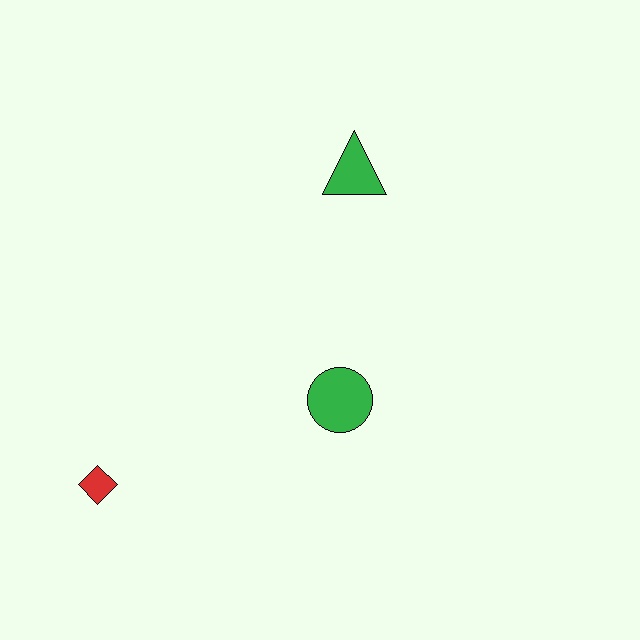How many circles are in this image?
There is 1 circle.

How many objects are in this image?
There are 3 objects.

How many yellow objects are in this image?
There are no yellow objects.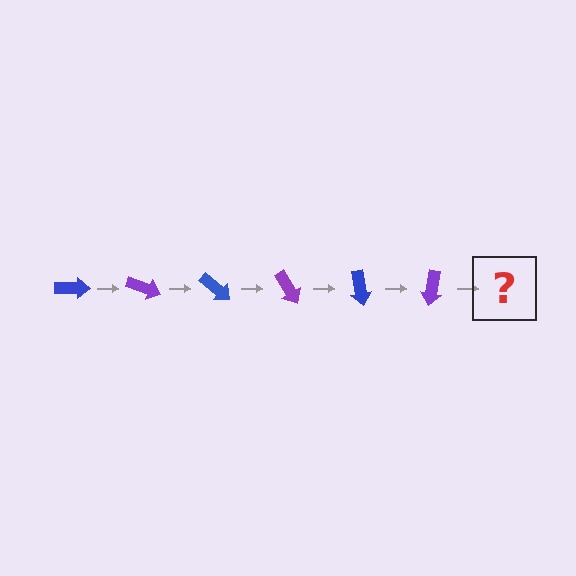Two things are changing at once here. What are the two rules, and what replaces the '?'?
The two rules are that it rotates 20 degrees each step and the color cycles through blue and purple. The '?' should be a blue arrow, rotated 120 degrees from the start.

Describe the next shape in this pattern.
It should be a blue arrow, rotated 120 degrees from the start.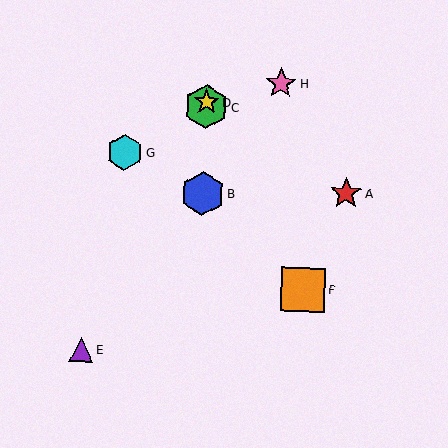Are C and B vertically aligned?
Yes, both are at x≈206.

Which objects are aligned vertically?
Objects B, C, D are aligned vertically.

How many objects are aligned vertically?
3 objects (B, C, D) are aligned vertically.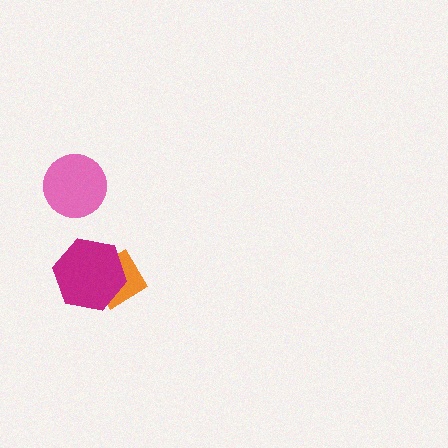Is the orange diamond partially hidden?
Yes, it is partially covered by another shape.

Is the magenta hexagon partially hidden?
No, no other shape covers it.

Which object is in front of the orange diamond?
The magenta hexagon is in front of the orange diamond.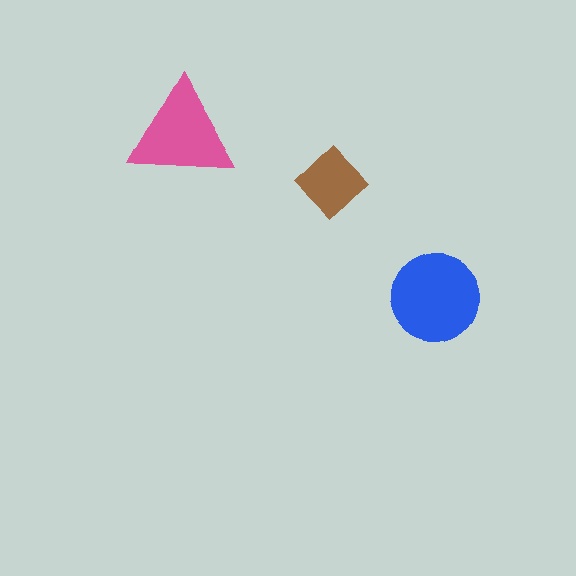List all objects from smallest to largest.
The brown diamond, the pink triangle, the blue circle.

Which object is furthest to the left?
The pink triangle is leftmost.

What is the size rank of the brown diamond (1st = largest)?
3rd.